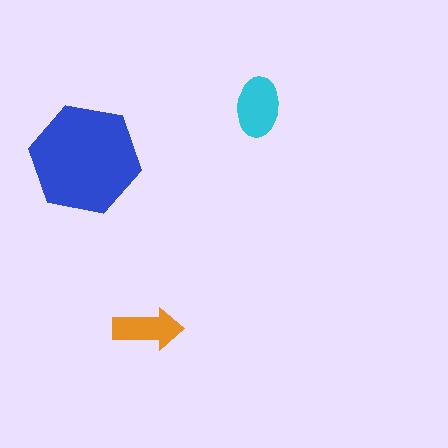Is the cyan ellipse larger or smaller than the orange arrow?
Larger.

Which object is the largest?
The blue hexagon.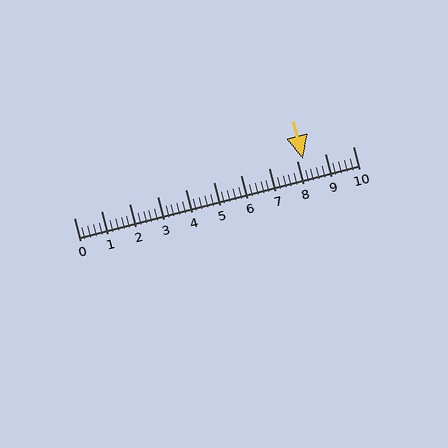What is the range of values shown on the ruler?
The ruler shows values from 0 to 10.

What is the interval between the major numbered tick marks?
The major tick marks are spaced 1 units apart.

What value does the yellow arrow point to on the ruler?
The yellow arrow points to approximately 8.2.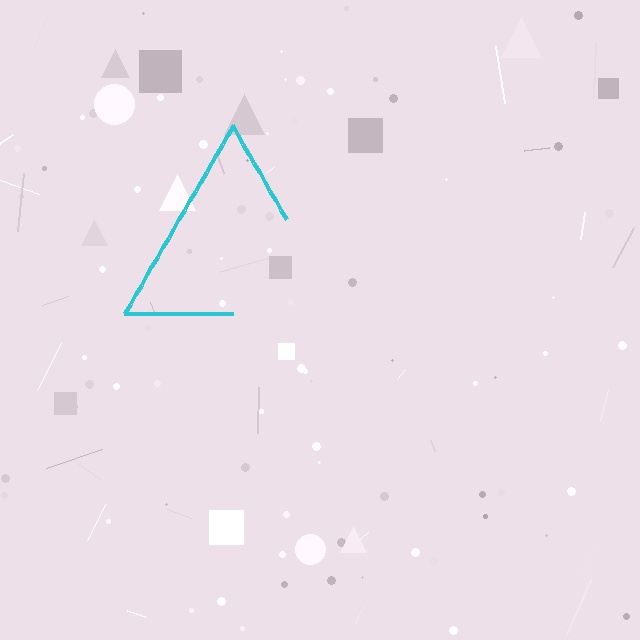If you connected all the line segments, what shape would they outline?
They would outline a triangle.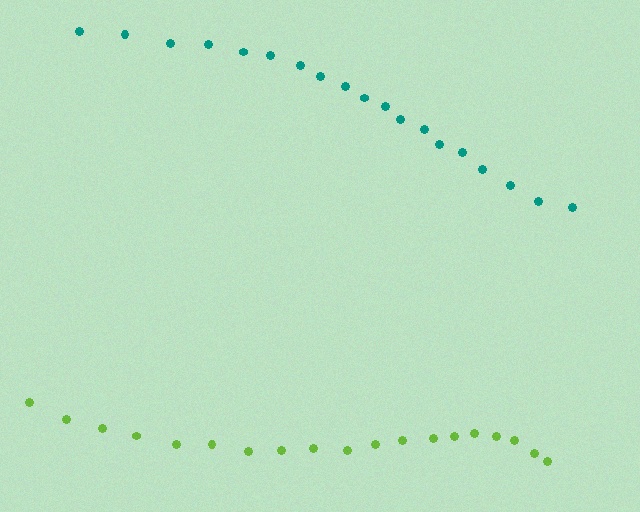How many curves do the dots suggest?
There are 2 distinct paths.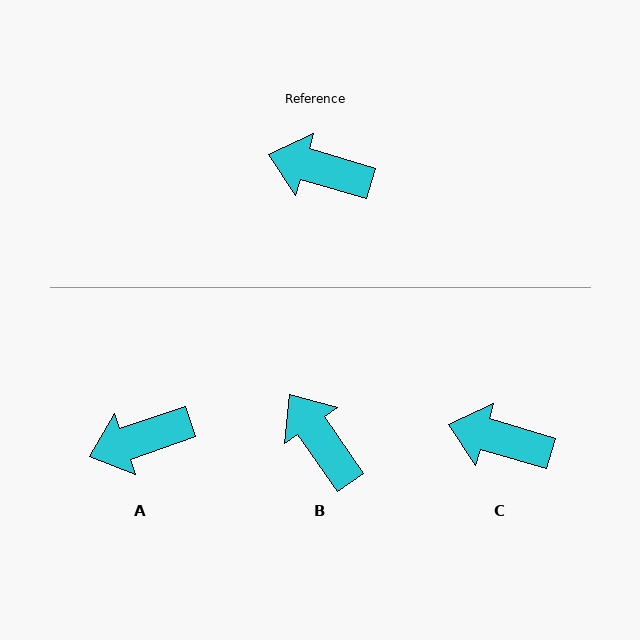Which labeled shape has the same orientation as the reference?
C.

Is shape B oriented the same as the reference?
No, it is off by about 39 degrees.